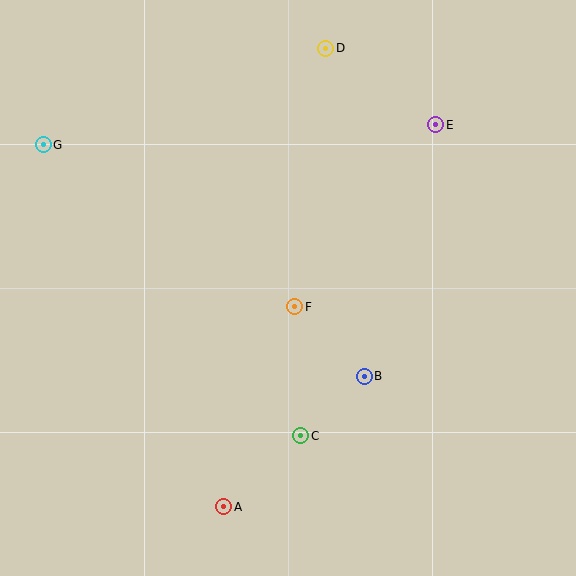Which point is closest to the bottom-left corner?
Point A is closest to the bottom-left corner.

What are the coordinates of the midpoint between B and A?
The midpoint between B and A is at (294, 442).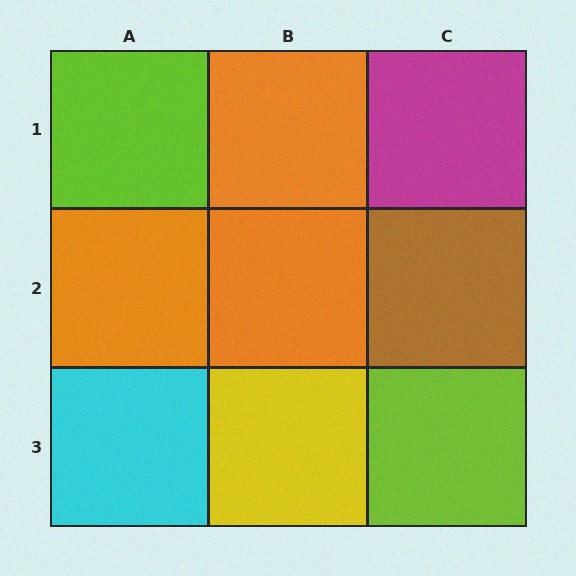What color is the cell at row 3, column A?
Cyan.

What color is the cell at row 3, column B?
Yellow.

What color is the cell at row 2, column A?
Orange.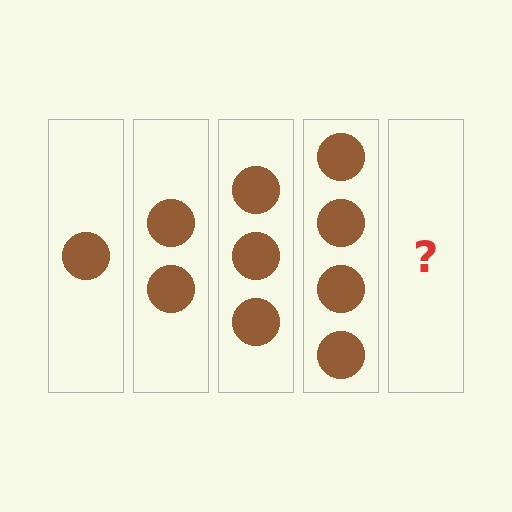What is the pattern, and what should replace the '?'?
The pattern is that each step adds one more circle. The '?' should be 5 circles.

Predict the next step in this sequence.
The next step is 5 circles.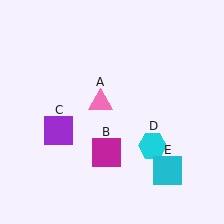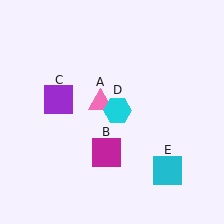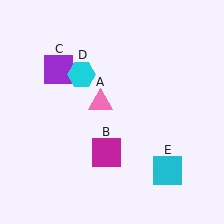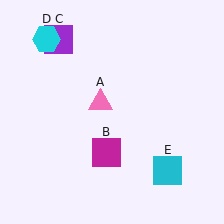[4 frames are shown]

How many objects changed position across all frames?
2 objects changed position: purple square (object C), cyan hexagon (object D).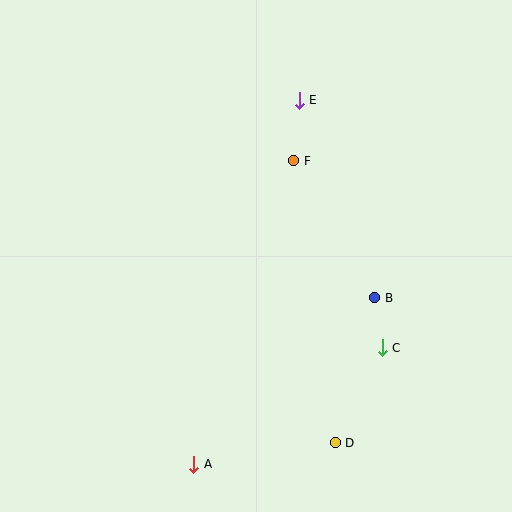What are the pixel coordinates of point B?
Point B is at (375, 298).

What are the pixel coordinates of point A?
Point A is at (194, 464).